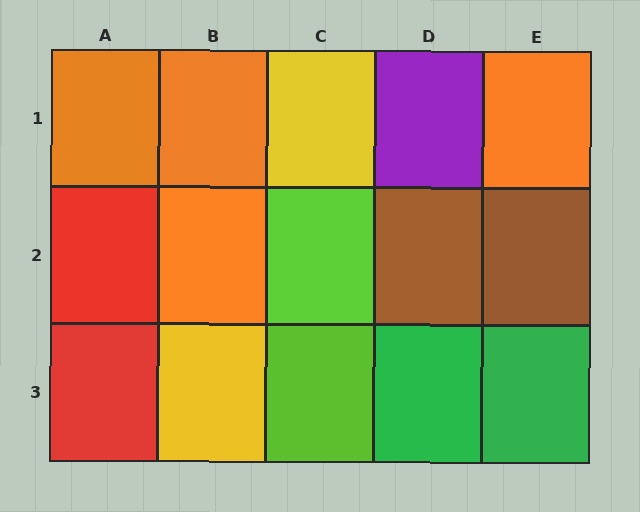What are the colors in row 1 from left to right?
Orange, orange, yellow, purple, orange.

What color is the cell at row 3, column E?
Green.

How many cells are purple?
1 cell is purple.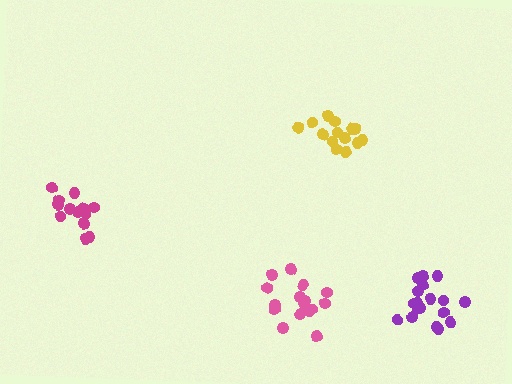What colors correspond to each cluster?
The clusters are colored: pink, magenta, yellow, purple.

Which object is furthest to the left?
The magenta cluster is leftmost.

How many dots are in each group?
Group 1: 16 dots, Group 2: 14 dots, Group 3: 14 dots, Group 4: 18 dots (62 total).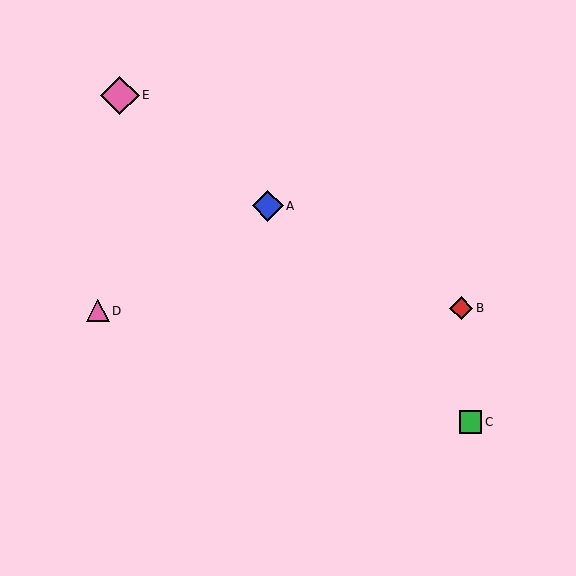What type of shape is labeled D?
Shape D is a pink triangle.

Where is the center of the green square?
The center of the green square is at (470, 422).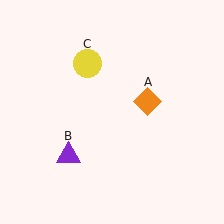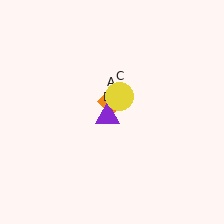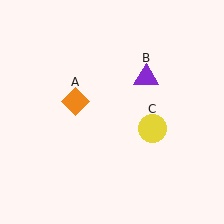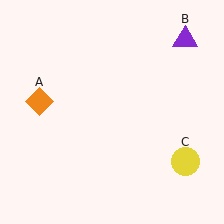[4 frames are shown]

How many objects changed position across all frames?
3 objects changed position: orange diamond (object A), purple triangle (object B), yellow circle (object C).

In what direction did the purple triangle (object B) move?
The purple triangle (object B) moved up and to the right.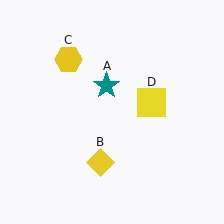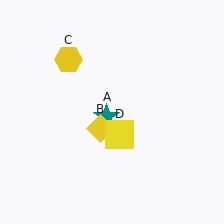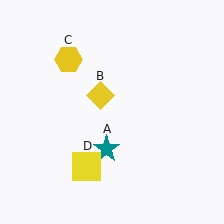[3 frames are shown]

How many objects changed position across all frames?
3 objects changed position: teal star (object A), yellow diamond (object B), yellow square (object D).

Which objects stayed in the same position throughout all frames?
Yellow hexagon (object C) remained stationary.